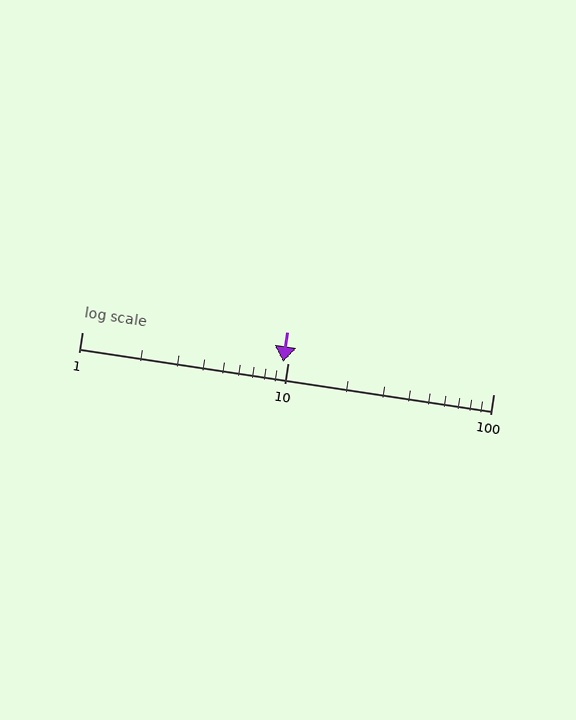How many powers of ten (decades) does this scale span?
The scale spans 2 decades, from 1 to 100.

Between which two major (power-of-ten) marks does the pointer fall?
The pointer is between 1 and 10.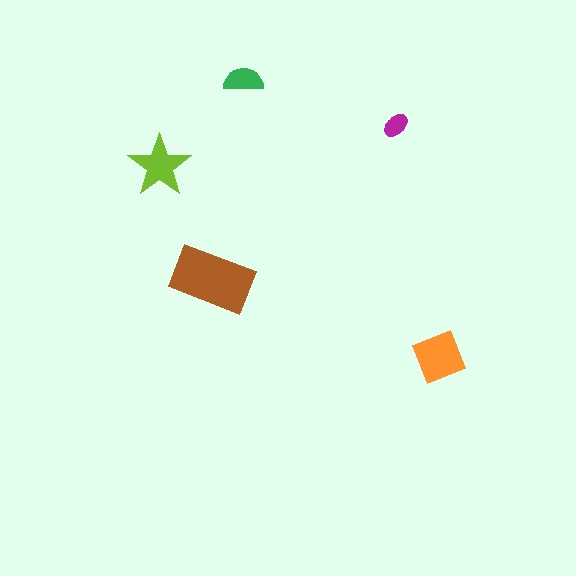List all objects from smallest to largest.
The magenta ellipse, the green semicircle, the lime star, the orange diamond, the brown rectangle.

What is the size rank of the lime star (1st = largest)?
3rd.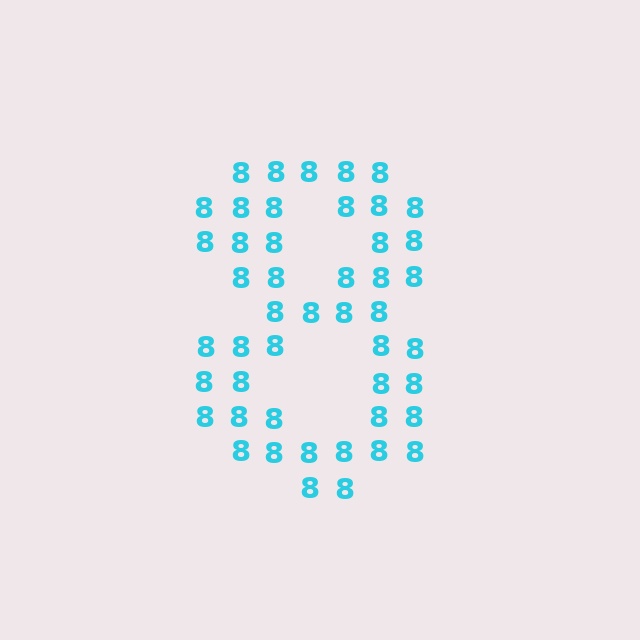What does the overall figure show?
The overall figure shows the digit 8.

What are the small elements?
The small elements are digit 8's.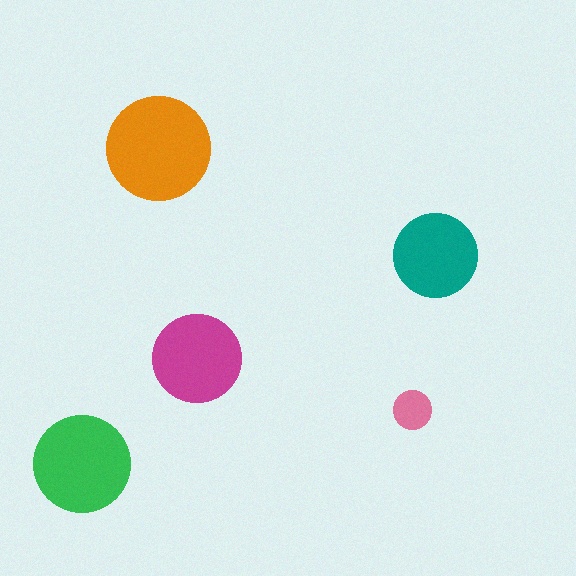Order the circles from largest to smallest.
the orange one, the green one, the magenta one, the teal one, the pink one.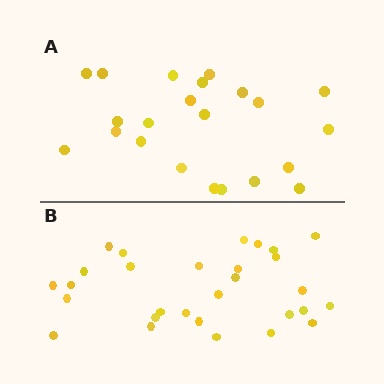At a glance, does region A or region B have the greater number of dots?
Region B (the bottom region) has more dots.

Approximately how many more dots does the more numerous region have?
Region B has roughly 8 or so more dots than region A.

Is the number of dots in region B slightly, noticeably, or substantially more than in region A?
Region B has noticeably more, but not dramatically so. The ratio is roughly 1.3 to 1.